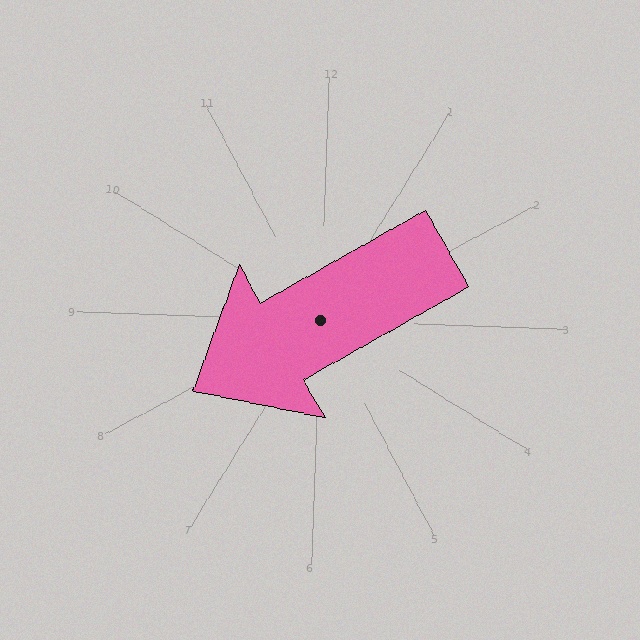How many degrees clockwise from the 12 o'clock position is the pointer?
Approximately 239 degrees.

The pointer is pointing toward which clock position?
Roughly 8 o'clock.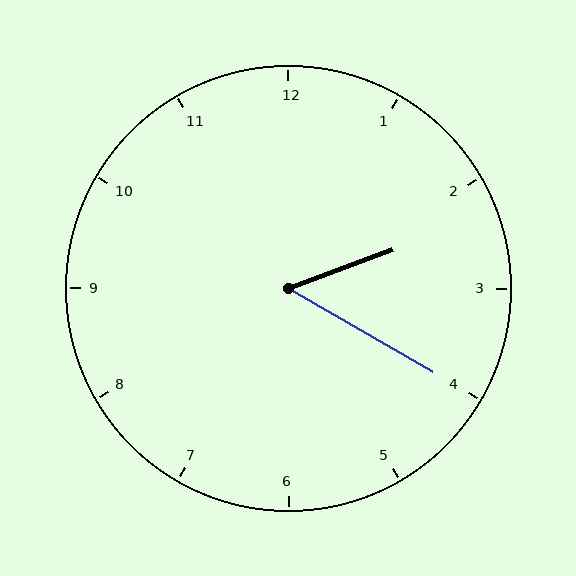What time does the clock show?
2:20.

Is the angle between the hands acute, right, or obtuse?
It is acute.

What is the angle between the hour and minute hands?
Approximately 50 degrees.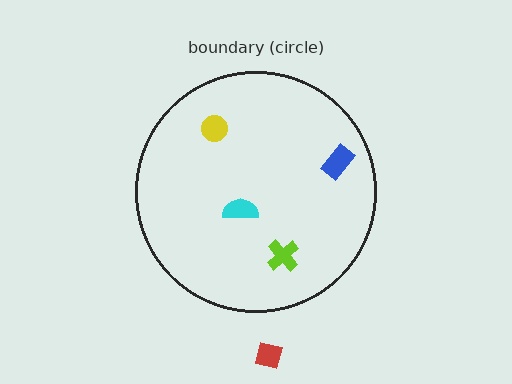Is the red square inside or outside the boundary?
Outside.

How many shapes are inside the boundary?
4 inside, 1 outside.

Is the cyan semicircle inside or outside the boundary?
Inside.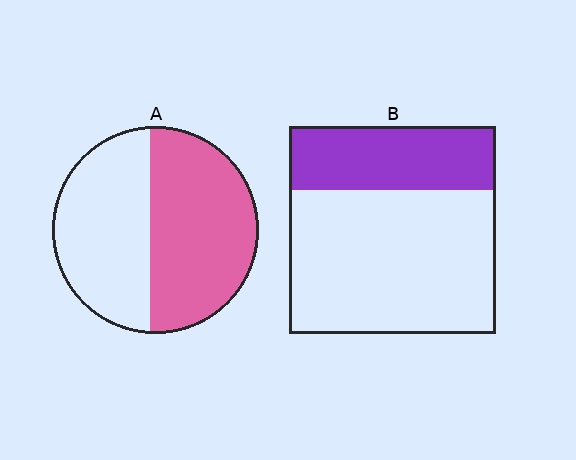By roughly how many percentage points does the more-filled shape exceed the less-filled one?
By roughly 25 percentage points (A over B).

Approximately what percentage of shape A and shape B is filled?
A is approximately 55% and B is approximately 30%.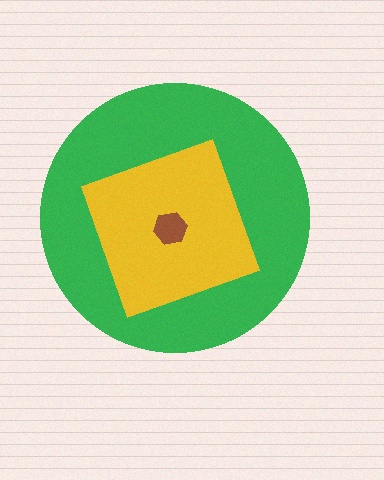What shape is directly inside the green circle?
The yellow square.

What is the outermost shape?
The green circle.